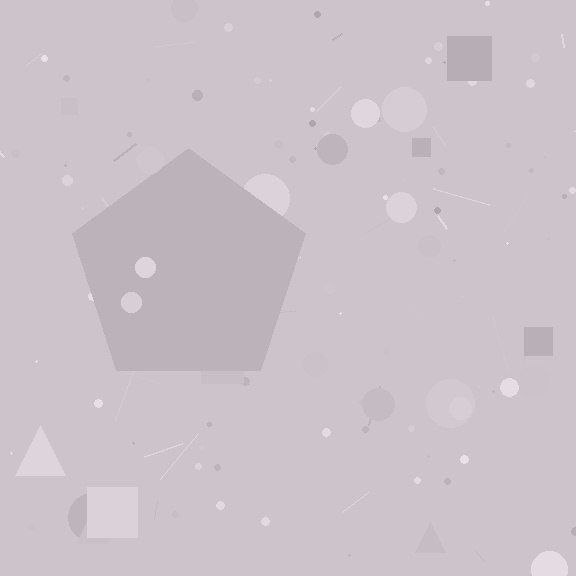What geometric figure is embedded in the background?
A pentagon is embedded in the background.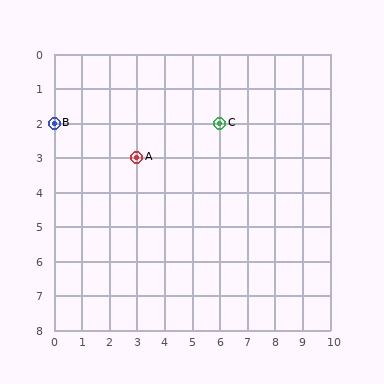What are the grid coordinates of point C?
Point C is at grid coordinates (6, 2).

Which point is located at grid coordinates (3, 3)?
Point A is at (3, 3).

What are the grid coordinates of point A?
Point A is at grid coordinates (3, 3).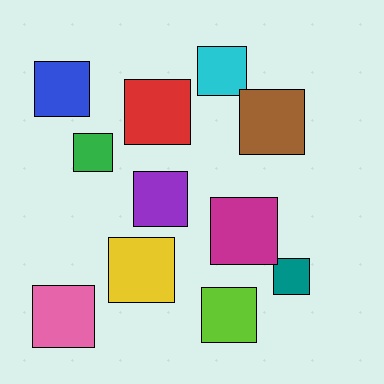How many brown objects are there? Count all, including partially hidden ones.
There is 1 brown object.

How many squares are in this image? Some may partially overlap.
There are 11 squares.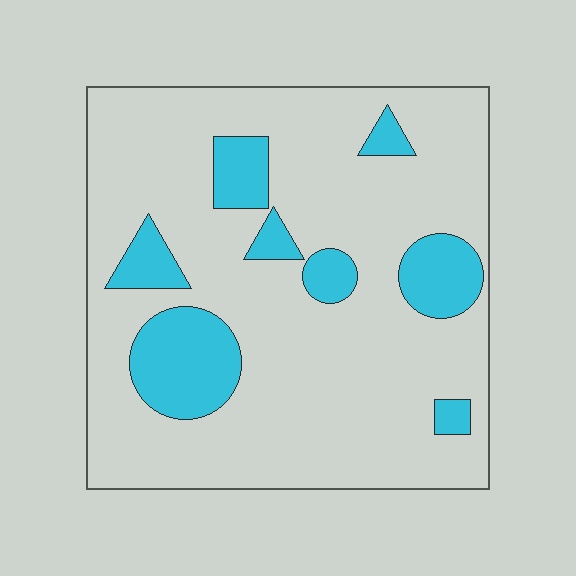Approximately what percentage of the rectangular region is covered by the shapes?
Approximately 20%.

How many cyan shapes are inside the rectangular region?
8.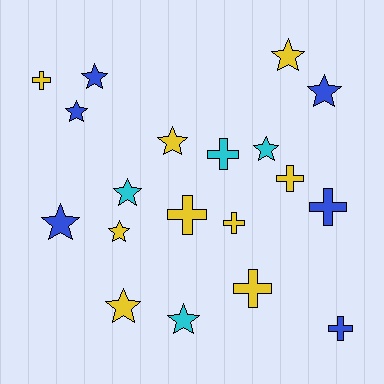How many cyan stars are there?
There are 3 cyan stars.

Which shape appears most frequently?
Star, with 11 objects.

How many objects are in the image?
There are 19 objects.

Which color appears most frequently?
Yellow, with 9 objects.